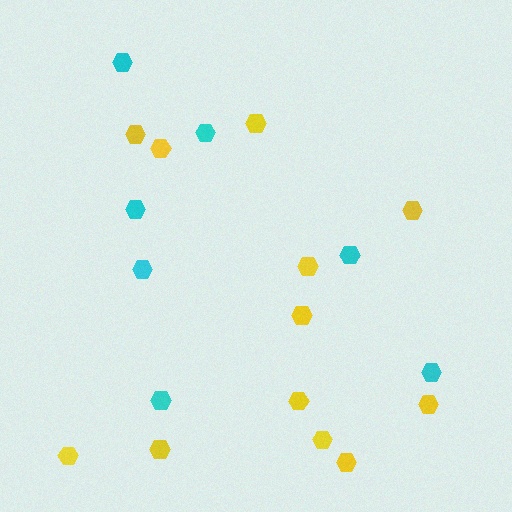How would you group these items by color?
There are 2 groups: one group of yellow hexagons (12) and one group of cyan hexagons (7).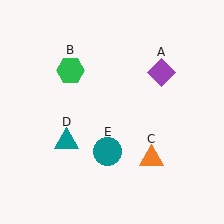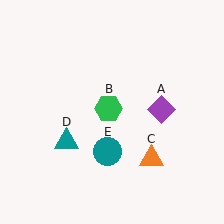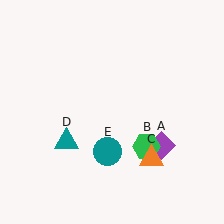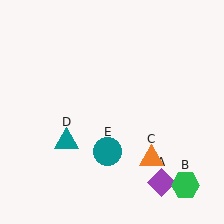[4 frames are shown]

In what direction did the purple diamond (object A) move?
The purple diamond (object A) moved down.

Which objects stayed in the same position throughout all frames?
Orange triangle (object C) and teal triangle (object D) and teal circle (object E) remained stationary.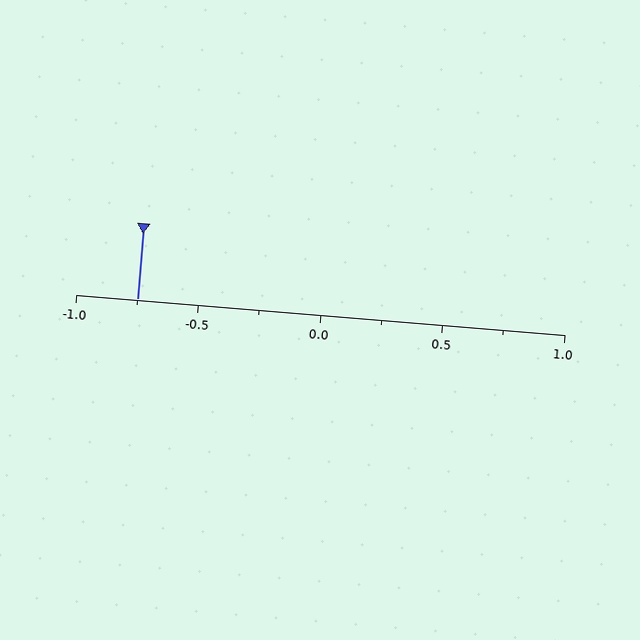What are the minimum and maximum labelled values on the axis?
The axis runs from -1.0 to 1.0.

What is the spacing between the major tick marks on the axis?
The major ticks are spaced 0.5 apart.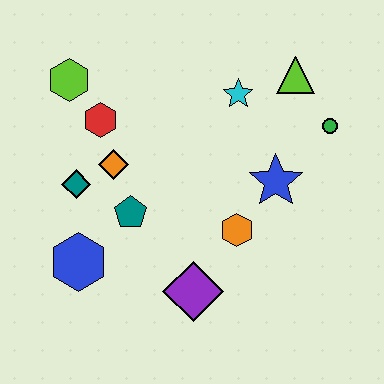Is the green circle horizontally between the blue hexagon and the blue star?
No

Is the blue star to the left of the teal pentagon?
No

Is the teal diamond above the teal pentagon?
Yes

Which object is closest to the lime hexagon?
The red hexagon is closest to the lime hexagon.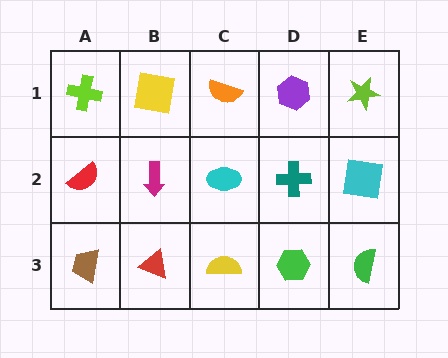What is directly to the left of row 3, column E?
A green hexagon.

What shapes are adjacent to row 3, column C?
A cyan ellipse (row 2, column C), a red triangle (row 3, column B), a green hexagon (row 3, column D).